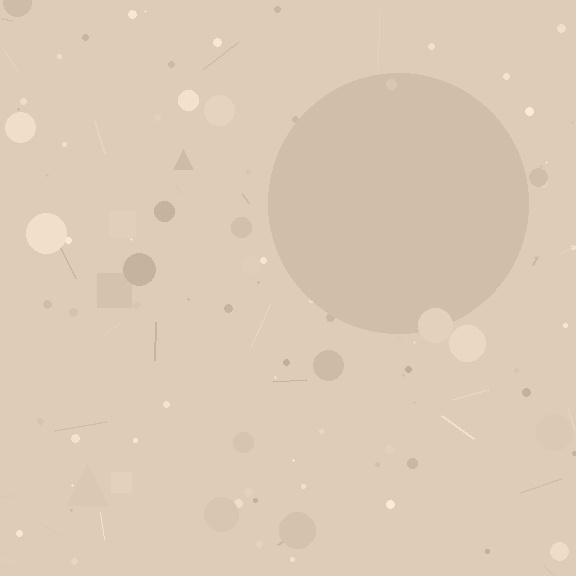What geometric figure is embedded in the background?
A circle is embedded in the background.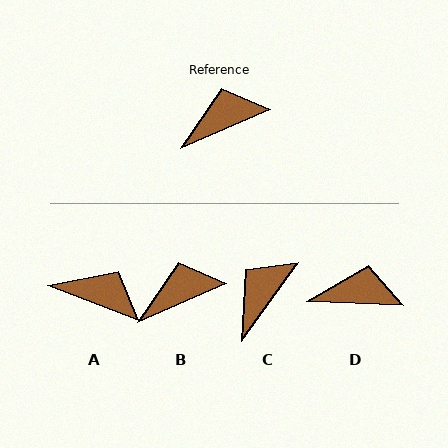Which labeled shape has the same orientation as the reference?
B.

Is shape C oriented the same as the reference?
No, it is off by about 31 degrees.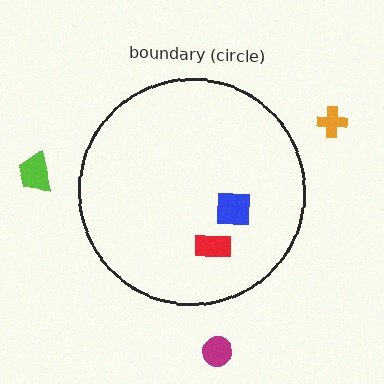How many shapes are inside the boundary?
2 inside, 3 outside.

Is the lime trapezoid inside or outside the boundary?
Outside.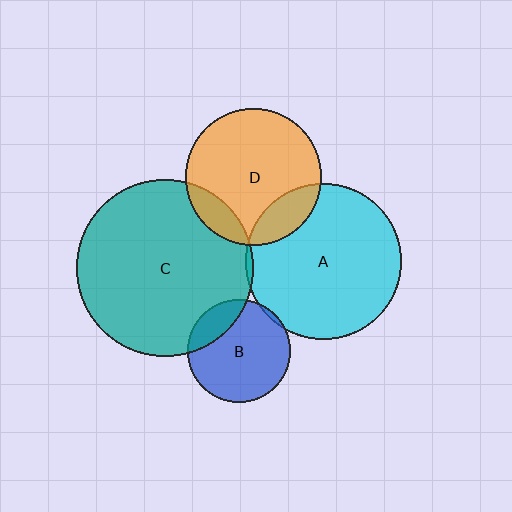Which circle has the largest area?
Circle C (teal).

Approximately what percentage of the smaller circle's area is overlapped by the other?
Approximately 15%.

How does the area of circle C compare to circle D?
Approximately 1.7 times.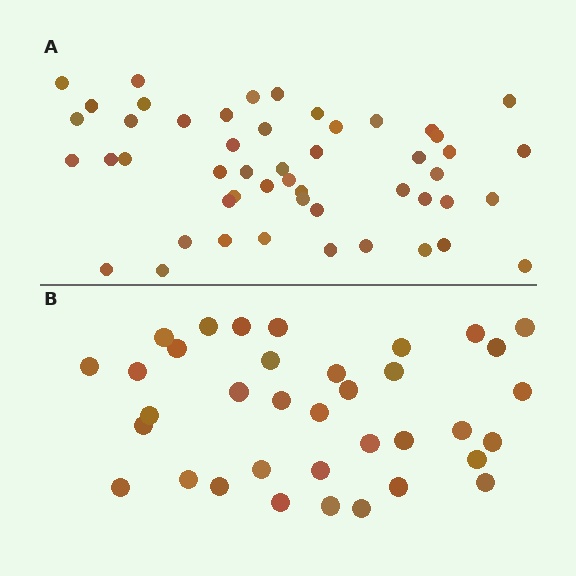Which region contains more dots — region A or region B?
Region A (the top region) has more dots.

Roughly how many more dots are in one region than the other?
Region A has approximately 15 more dots than region B.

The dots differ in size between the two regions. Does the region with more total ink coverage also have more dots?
No. Region B has more total ink coverage because its dots are larger, but region A actually contains more individual dots. Total area can be misleading — the number of items is what matters here.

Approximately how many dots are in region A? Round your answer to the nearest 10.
About 50 dots.